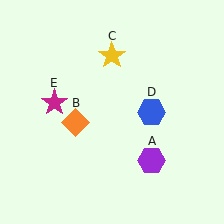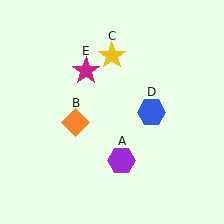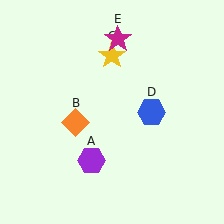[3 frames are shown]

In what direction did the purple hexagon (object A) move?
The purple hexagon (object A) moved left.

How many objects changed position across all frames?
2 objects changed position: purple hexagon (object A), magenta star (object E).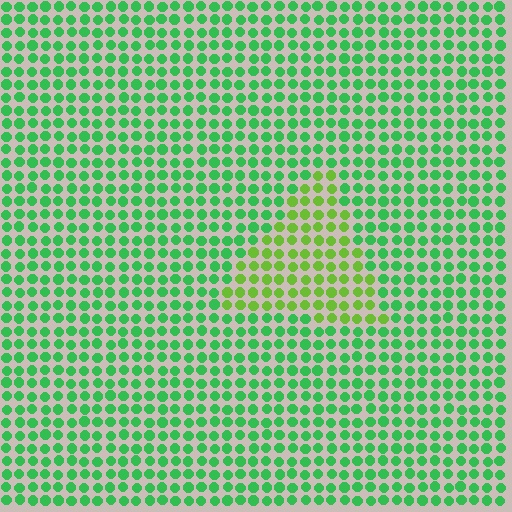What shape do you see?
I see a triangle.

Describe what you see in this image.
The image is filled with small green elements in a uniform arrangement. A triangle-shaped region is visible where the elements are tinted to a slightly different hue, forming a subtle color boundary.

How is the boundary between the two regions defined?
The boundary is defined purely by a slight shift in hue (about 38 degrees). Spacing, size, and orientation are identical on both sides.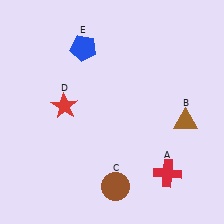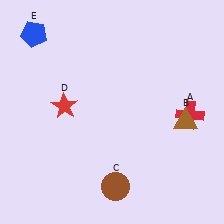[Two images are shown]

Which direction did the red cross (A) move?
The red cross (A) moved up.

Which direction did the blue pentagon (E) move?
The blue pentagon (E) moved left.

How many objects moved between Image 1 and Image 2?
2 objects moved between the two images.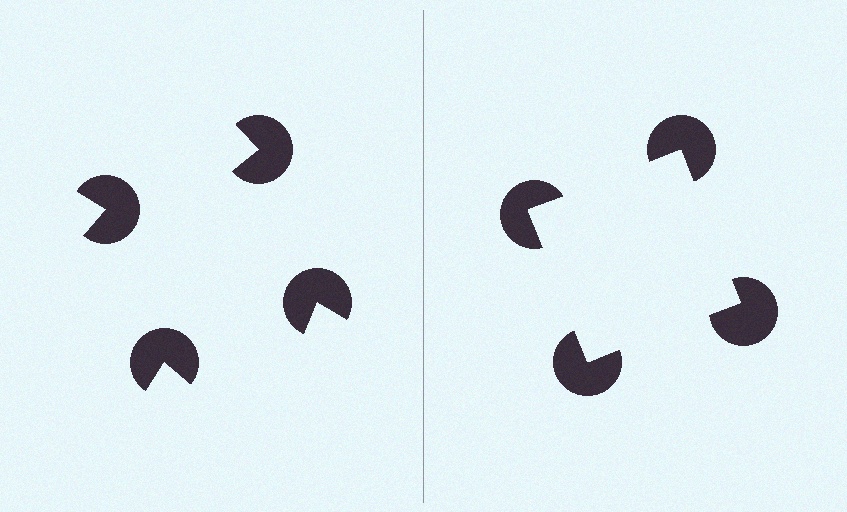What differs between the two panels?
The pac-man discs are positioned identically on both sides; only the wedge orientations differ. On the right they align to a square; on the left they are misaligned.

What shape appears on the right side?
An illusory square.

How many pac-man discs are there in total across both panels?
8 — 4 on each side.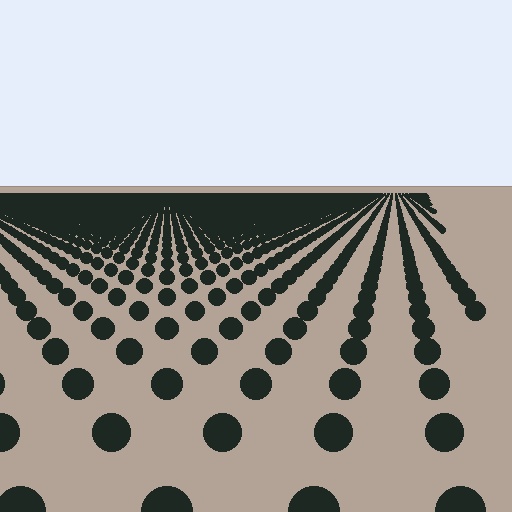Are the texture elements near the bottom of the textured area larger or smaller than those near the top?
Larger. Near the bottom, elements are closer to the viewer and appear at a bigger on-screen size.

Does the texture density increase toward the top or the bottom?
Density increases toward the top.